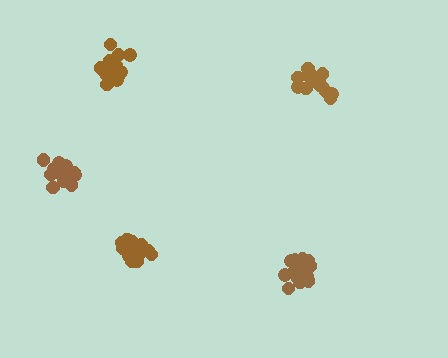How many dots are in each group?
Group 1: 17 dots, Group 2: 21 dots, Group 3: 16 dots, Group 4: 18 dots, Group 5: 17 dots (89 total).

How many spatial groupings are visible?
There are 5 spatial groupings.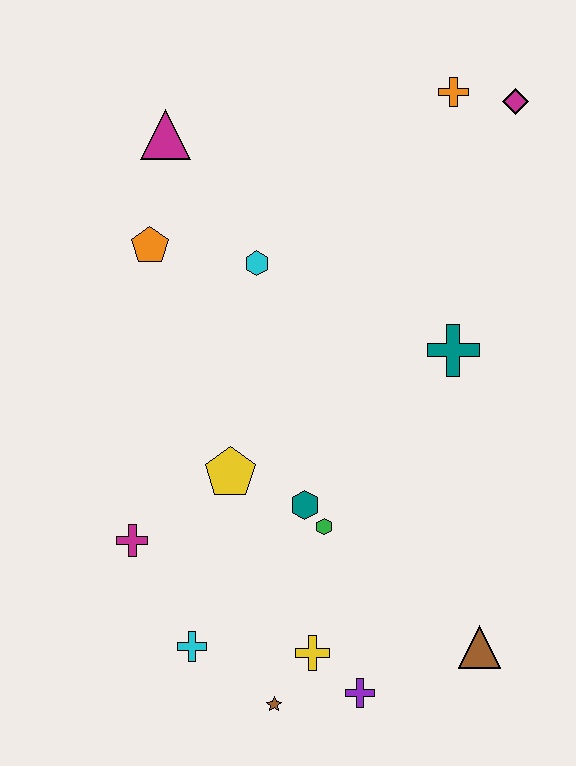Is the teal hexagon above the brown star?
Yes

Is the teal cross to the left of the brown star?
No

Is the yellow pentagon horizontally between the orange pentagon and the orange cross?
Yes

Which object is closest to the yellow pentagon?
The teal hexagon is closest to the yellow pentagon.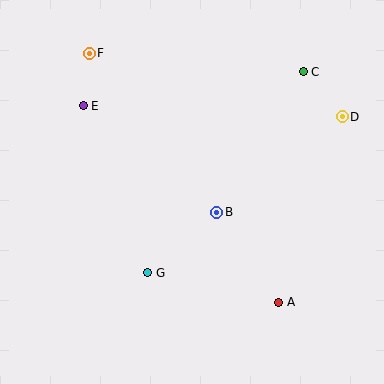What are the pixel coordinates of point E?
Point E is at (83, 106).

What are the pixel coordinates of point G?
Point G is at (148, 273).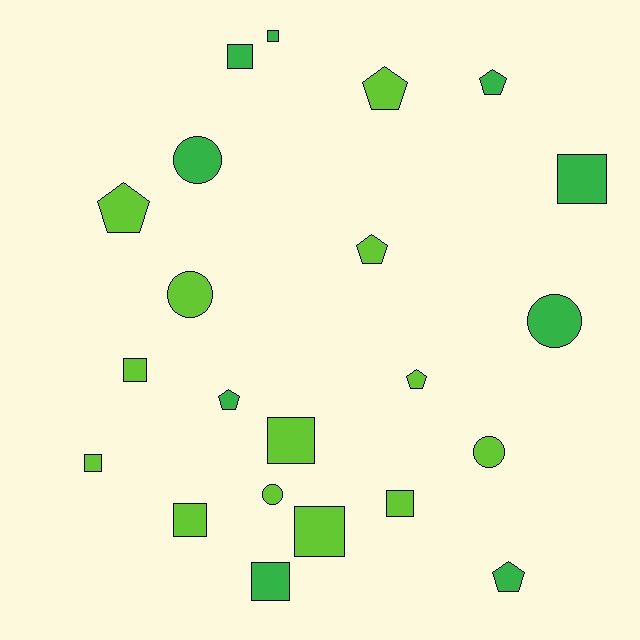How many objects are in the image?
There are 22 objects.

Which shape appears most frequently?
Square, with 10 objects.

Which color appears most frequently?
Lime, with 13 objects.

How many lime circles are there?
There are 3 lime circles.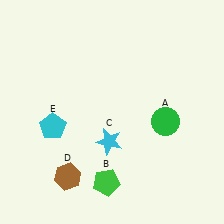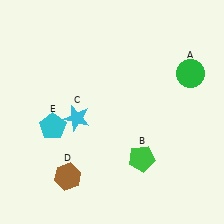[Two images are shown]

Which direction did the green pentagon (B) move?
The green pentagon (B) moved right.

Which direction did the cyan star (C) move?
The cyan star (C) moved left.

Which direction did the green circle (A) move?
The green circle (A) moved up.